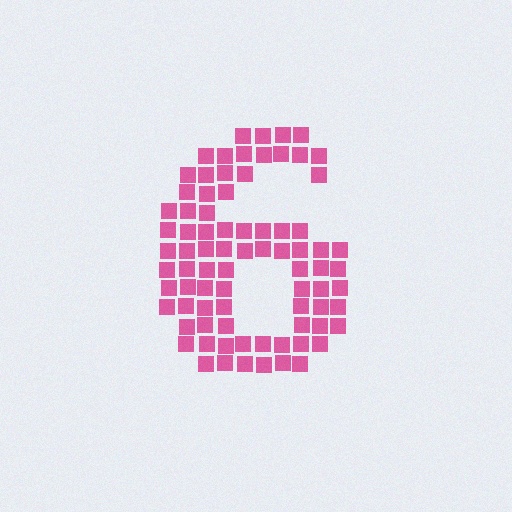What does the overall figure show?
The overall figure shows the digit 6.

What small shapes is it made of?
It is made of small squares.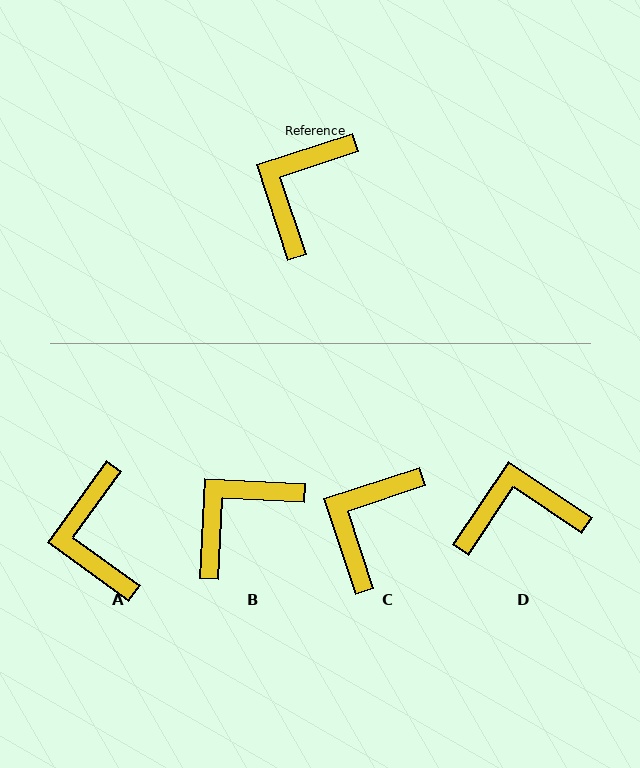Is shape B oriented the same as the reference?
No, it is off by about 21 degrees.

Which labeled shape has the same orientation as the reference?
C.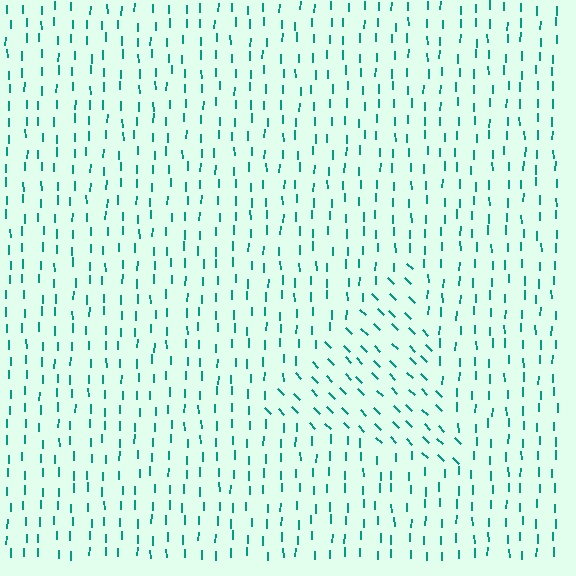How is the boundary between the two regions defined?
The boundary is defined purely by a change in line orientation (approximately 45 degrees difference). All lines are the same color and thickness.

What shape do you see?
I see a triangle.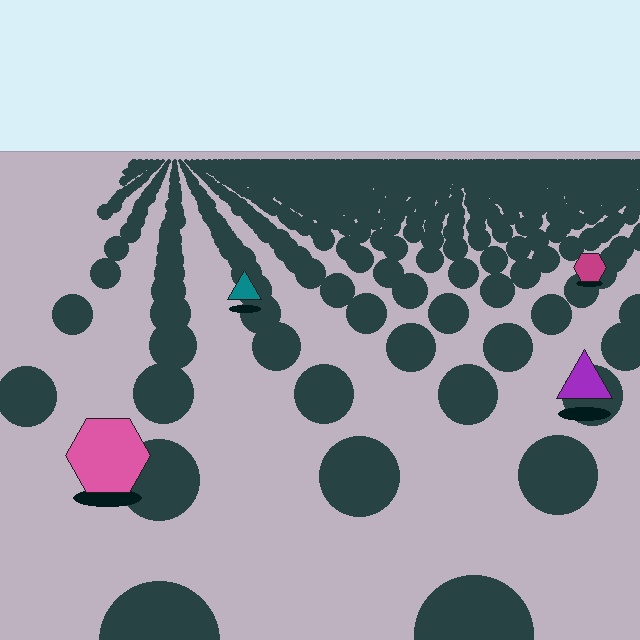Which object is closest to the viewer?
The pink hexagon is closest. The texture marks near it are larger and more spread out.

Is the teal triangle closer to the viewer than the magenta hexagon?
Yes. The teal triangle is closer — you can tell from the texture gradient: the ground texture is coarser near it.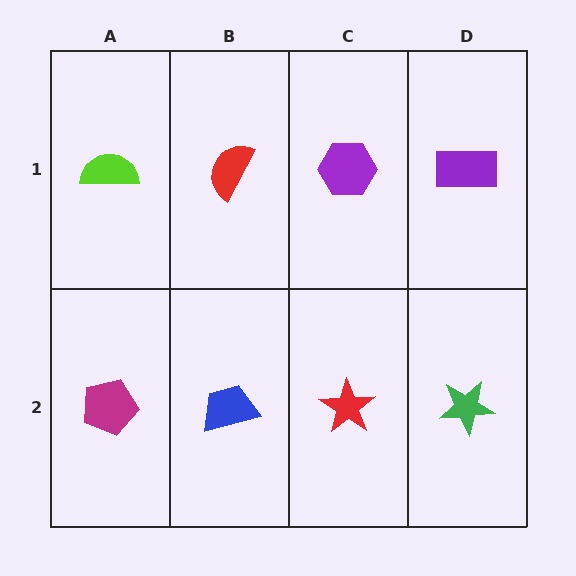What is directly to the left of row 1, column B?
A lime semicircle.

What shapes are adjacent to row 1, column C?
A red star (row 2, column C), a red semicircle (row 1, column B), a purple rectangle (row 1, column D).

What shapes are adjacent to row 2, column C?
A purple hexagon (row 1, column C), a blue trapezoid (row 2, column B), a green star (row 2, column D).